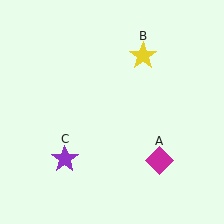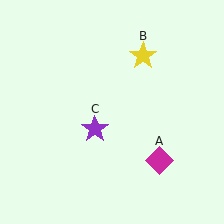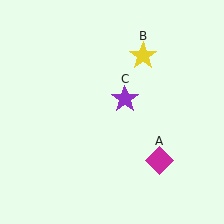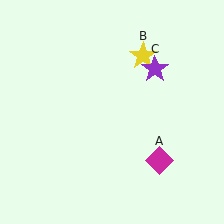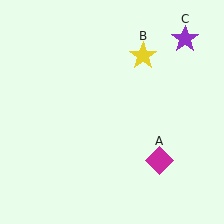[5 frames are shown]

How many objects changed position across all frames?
1 object changed position: purple star (object C).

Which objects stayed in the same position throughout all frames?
Magenta diamond (object A) and yellow star (object B) remained stationary.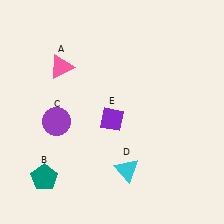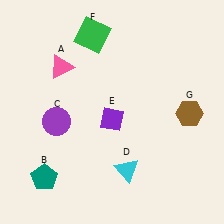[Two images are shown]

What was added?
A green square (F), a brown hexagon (G) were added in Image 2.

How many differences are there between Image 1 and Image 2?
There are 2 differences between the two images.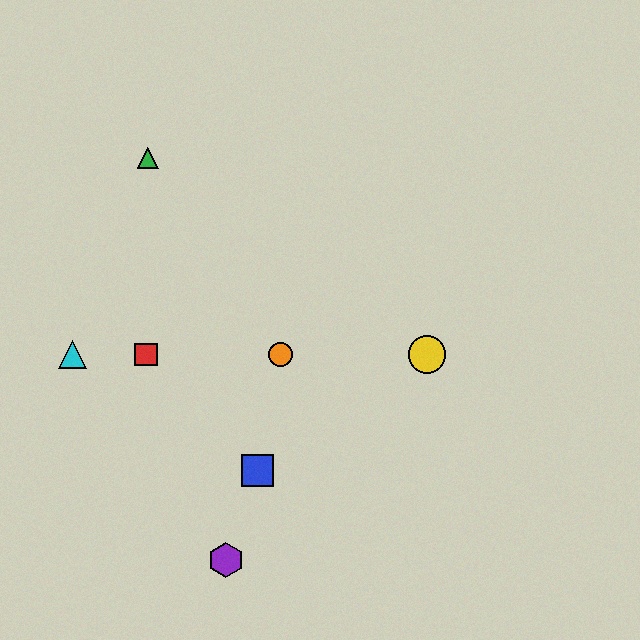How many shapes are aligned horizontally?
4 shapes (the red square, the yellow circle, the orange circle, the cyan triangle) are aligned horizontally.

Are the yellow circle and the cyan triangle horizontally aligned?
Yes, both are at y≈355.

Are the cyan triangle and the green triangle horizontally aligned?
No, the cyan triangle is at y≈355 and the green triangle is at y≈158.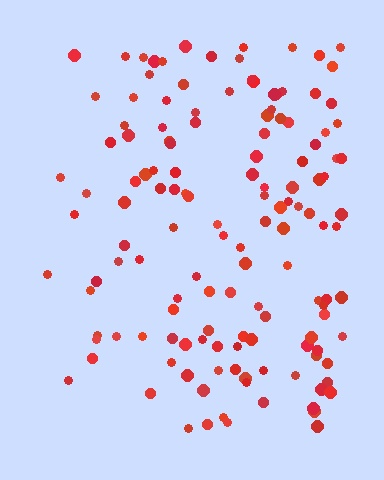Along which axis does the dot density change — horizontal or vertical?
Horizontal.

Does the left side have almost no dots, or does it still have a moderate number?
Still a moderate number, just noticeably fewer than the right.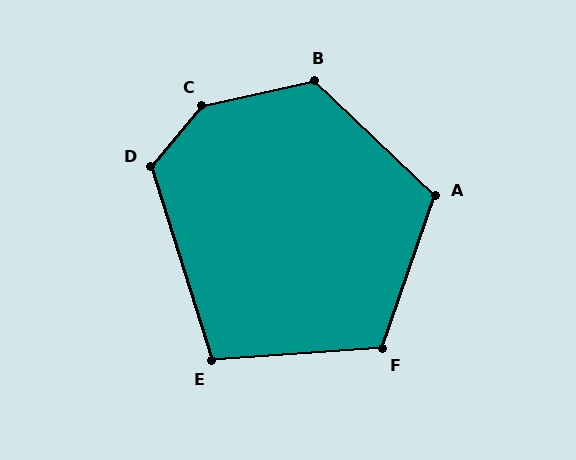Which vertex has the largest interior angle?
C, at approximately 142 degrees.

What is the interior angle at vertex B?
Approximately 124 degrees (obtuse).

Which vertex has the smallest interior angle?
E, at approximately 103 degrees.